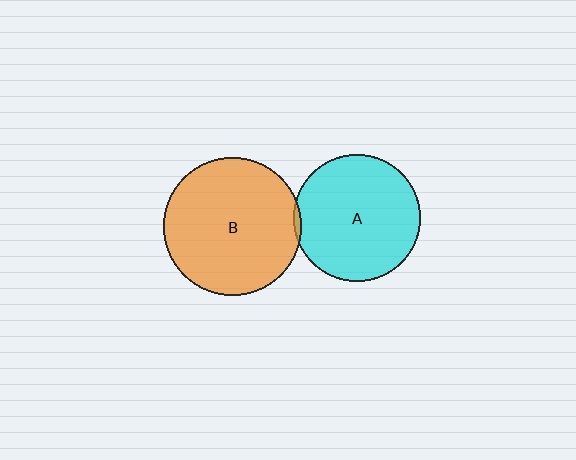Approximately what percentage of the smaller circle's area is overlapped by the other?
Approximately 5%.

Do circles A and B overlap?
Yes.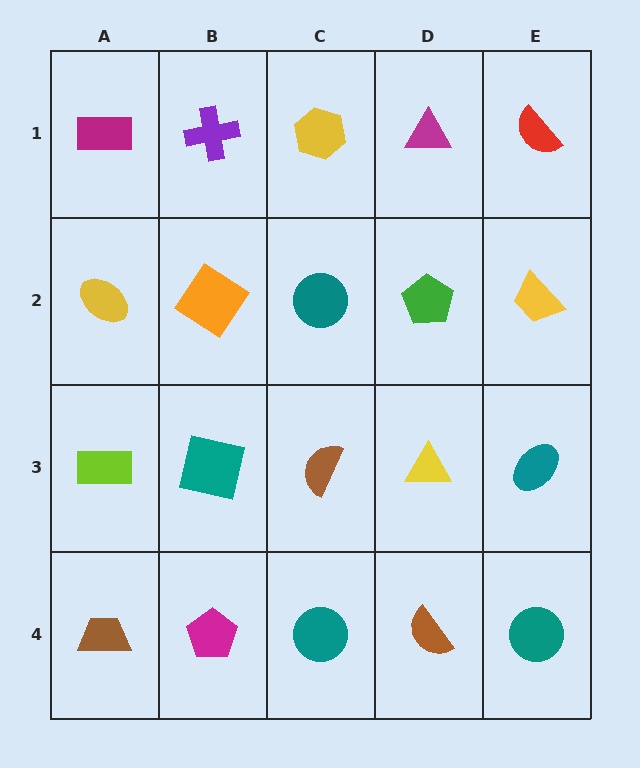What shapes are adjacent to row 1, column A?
A yellow ellipse (row 2, column A), a purple cross (row 1, column B).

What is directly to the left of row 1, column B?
A magenta rectangle.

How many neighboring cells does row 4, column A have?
2.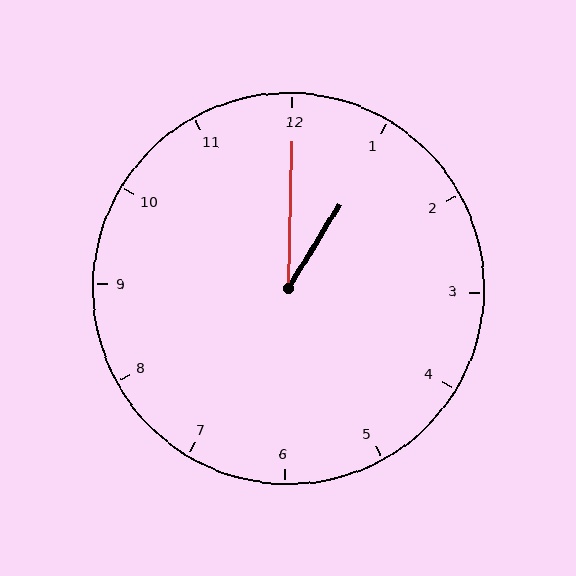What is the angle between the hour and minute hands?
Approximately 30 degrees.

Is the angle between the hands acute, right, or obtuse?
It is acute.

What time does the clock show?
1:00.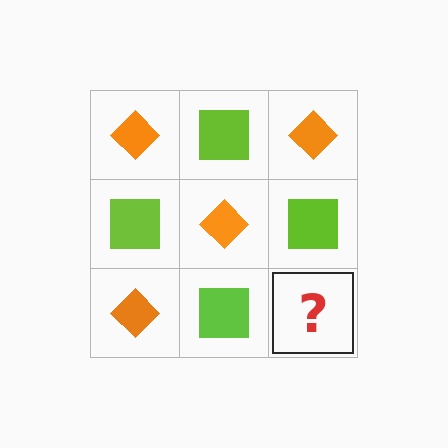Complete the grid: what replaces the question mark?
The question mark should be replaced with an orange diamond.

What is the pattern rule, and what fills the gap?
The rule is that it alternates orange diamond and lime square in a checkerboard pattern. The gap should be filled with an orange diamond.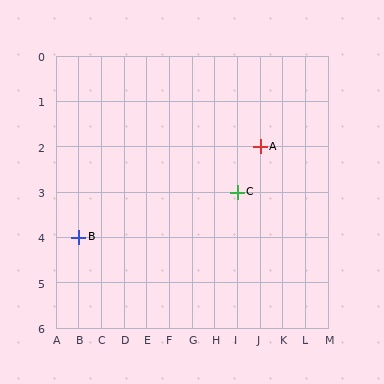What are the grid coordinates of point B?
Point B is at grid coordinates (B, 4).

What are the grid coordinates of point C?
Point C is at grid coordinates (I, 3).